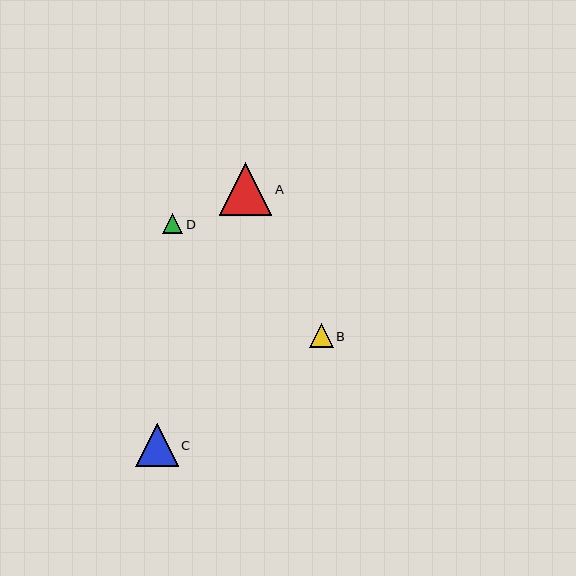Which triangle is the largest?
Triangle A is the largest with a size of approximately 52 pixels.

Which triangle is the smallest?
Triangle D is the smallest with a size of approximately 20 pixels.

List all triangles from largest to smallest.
From largest to smallest: A, C, B, D.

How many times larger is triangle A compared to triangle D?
Triangle A is approximately 2.6 times the size of triangle D.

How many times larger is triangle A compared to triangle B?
Triangle A is approximately 2.2 times the size of triangle B.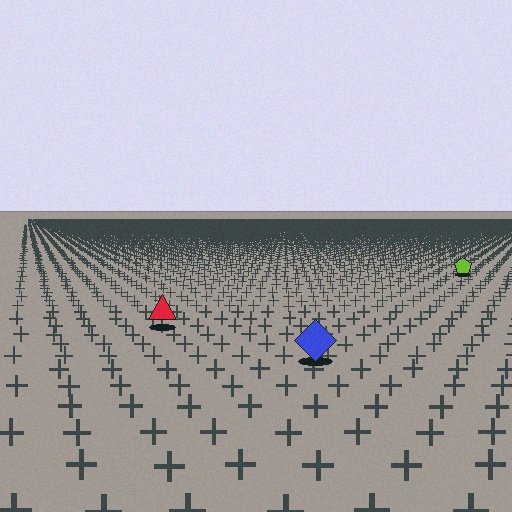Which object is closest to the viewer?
The blue diamond is closest. The texture marks near it are larger and more spread out.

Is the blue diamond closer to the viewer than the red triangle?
Yes. The blue diamond is closer — you can tell from the texture gradient: the ground texture is coarser near it.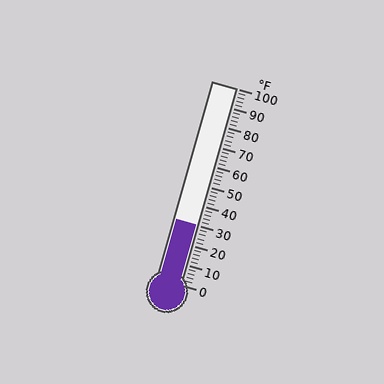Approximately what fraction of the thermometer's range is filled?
The thermometer is filled to approximately 30% of its range.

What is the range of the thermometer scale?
The thermometer scale ranges from 0°F to 100°F.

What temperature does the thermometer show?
The thermometer shows approximately 30°F.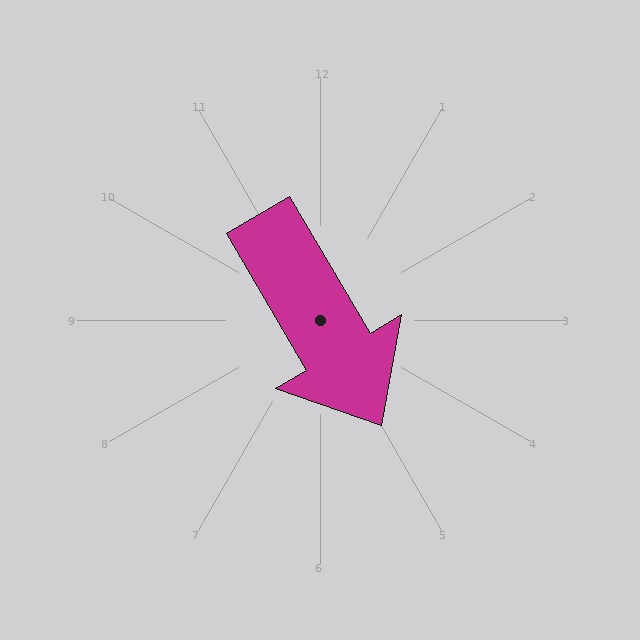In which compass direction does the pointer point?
Southeast.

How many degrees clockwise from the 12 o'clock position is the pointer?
Approximately 150 degrees.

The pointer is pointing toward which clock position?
Roughly 5 o'clock.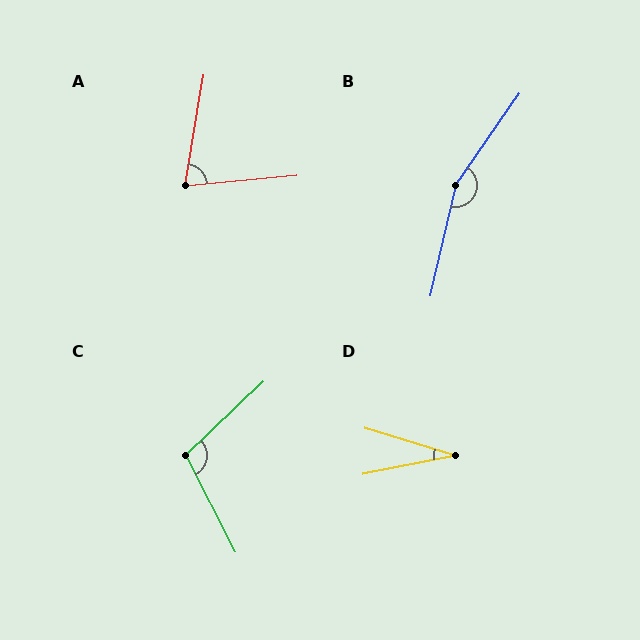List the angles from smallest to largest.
D (29°), A (75°), C (106°), B (158°).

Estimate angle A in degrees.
Approximately 75 degrees.